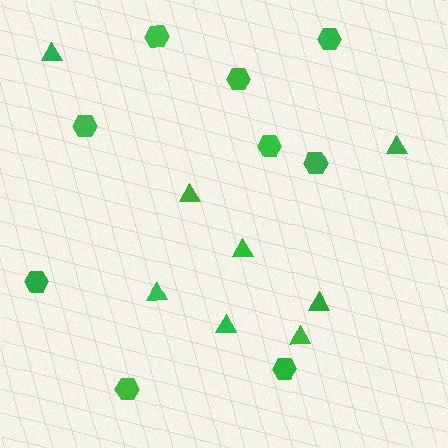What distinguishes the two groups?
There are 2 groups: one group of hexagons (9) and one group of triangles (8).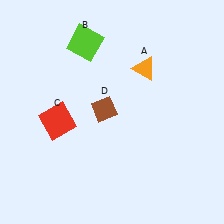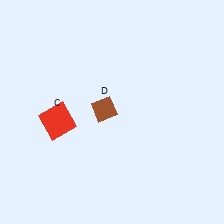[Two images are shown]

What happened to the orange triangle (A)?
The orange triangle (A) was removed in Image 2. It was in the top-right area of Image 1.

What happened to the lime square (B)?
The lime square (B) was removed in Image 2. It was in the top-left area of Image 1.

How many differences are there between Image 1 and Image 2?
There are 2 differences between the two images.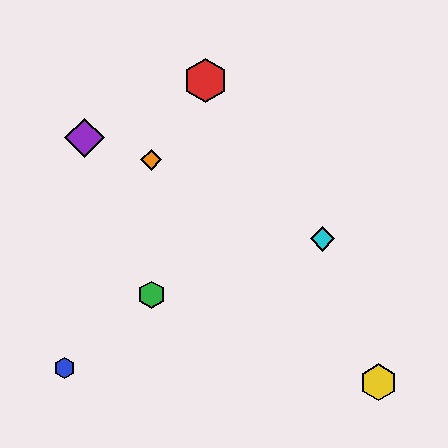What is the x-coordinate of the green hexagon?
The green hexagon is at x≈151.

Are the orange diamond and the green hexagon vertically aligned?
Yes, both are at x≈151.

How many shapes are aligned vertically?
2 shapes (the green hexagon, the orange diamond) are aligned vertically.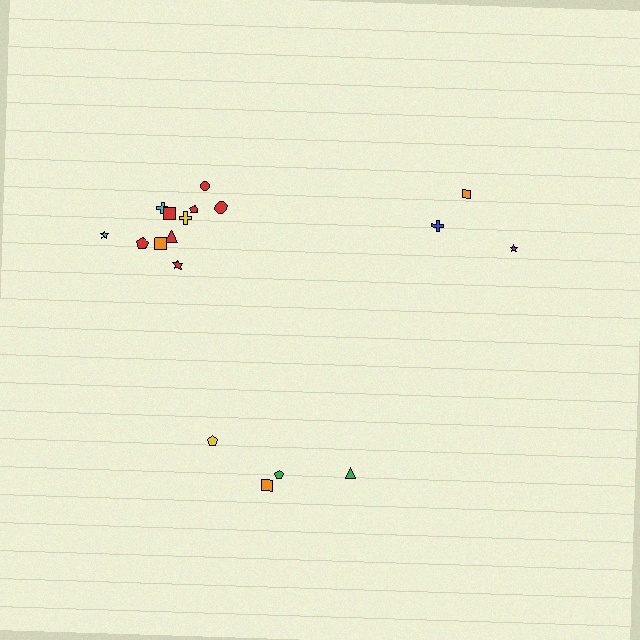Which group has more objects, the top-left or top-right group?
The top-left group.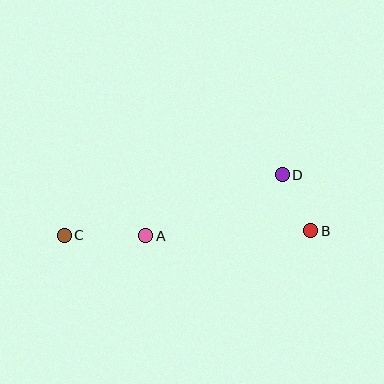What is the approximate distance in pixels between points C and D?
The distance between C and D is approximately 226 pixels.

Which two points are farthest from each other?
Points B and C are farthest from each other.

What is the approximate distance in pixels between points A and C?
The distance between A and C is approximately 81 pixels.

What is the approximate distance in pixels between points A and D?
The distance between A and D is approximately 150 pixels.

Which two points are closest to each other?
Points B and D are closest to each other.